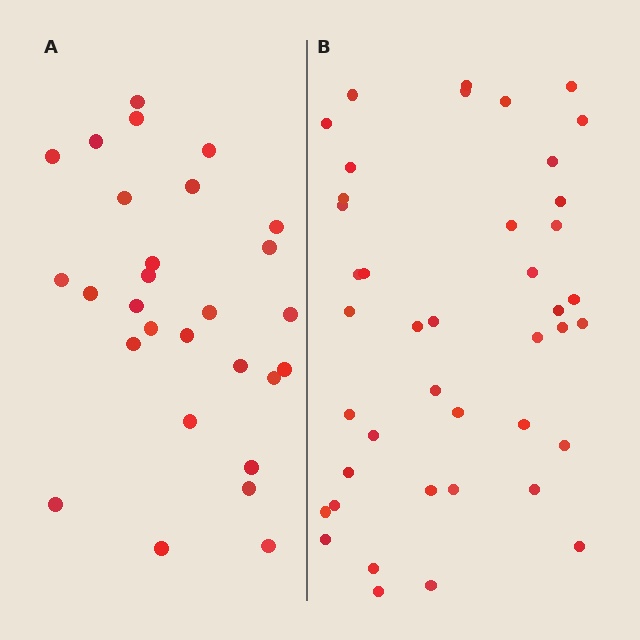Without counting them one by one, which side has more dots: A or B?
Region B (the right region) has more dots.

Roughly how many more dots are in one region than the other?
Region B has approximately 15 more dots than region A.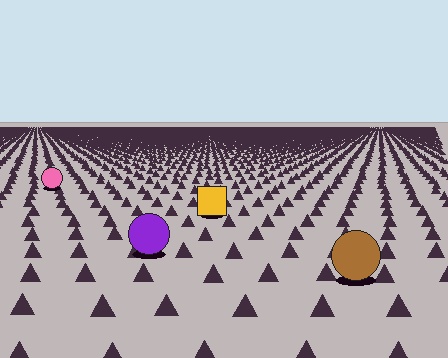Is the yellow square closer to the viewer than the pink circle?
Yes. The yellow square is closer — you can tell from the texture gradient: the ground texture is coarser near it.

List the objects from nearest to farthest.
From nearest to farthest: the brown circle, the purple circle, the yellow square, the pink circle.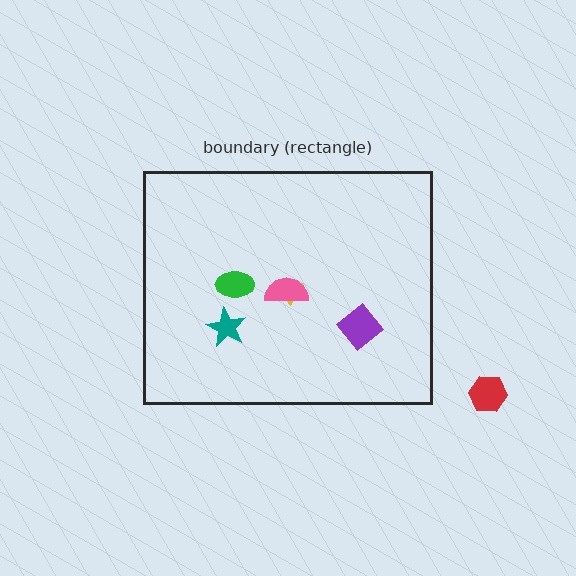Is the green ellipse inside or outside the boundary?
Inside.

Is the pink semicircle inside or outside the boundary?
Inside.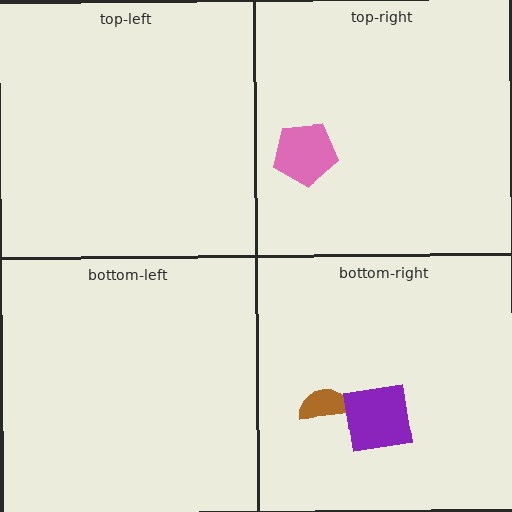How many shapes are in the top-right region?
1.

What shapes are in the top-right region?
The pink pentagon.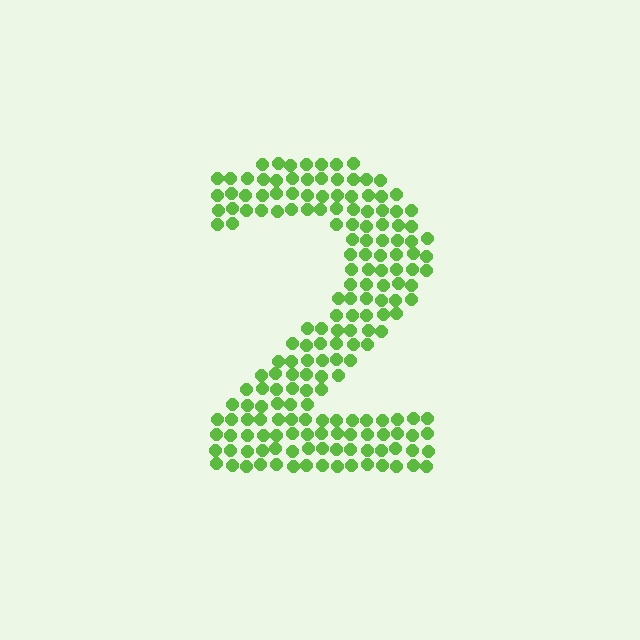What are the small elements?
The small elements are circles.